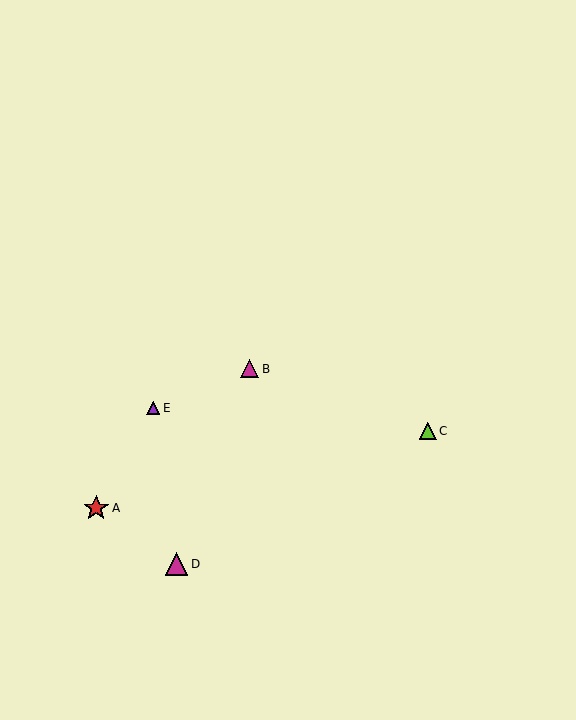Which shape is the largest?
The red star (labeled A) is the largest.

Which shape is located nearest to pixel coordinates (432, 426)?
The lime triangle (labeled C) at (428, 431) is nearest to that location.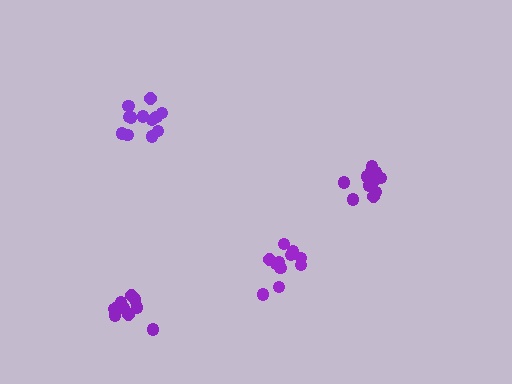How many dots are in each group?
Group 1: 11 dots, Group 2: 13 dots, Group 3: 12 dots, Group 4: 10 dots (46 total).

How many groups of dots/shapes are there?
There are 4 groups.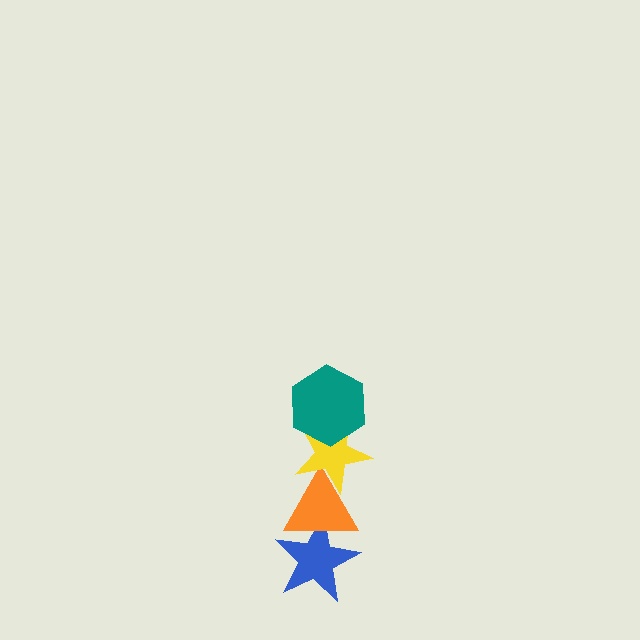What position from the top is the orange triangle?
The orange triangle is 3rd from the top.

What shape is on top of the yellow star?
The teal hexagon is on top of the yellow star.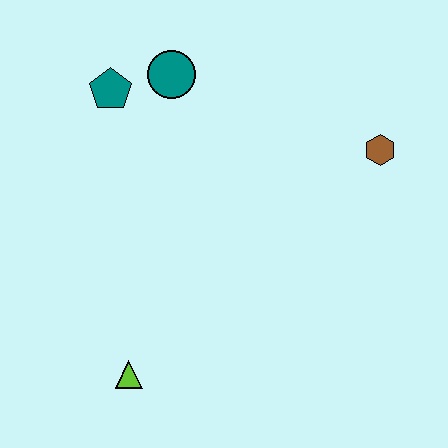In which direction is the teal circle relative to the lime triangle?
The teal circle is above the lime triangle.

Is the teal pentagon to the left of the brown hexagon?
Yes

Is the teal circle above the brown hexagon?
Yes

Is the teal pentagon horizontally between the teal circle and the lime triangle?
No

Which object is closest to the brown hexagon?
The teal circle is closest to the brown hexagon.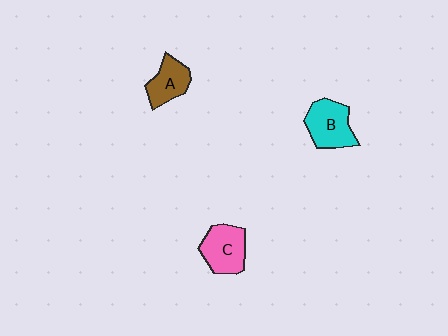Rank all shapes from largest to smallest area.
From largest to smallest: B (cyan), C (pink), A (brown).